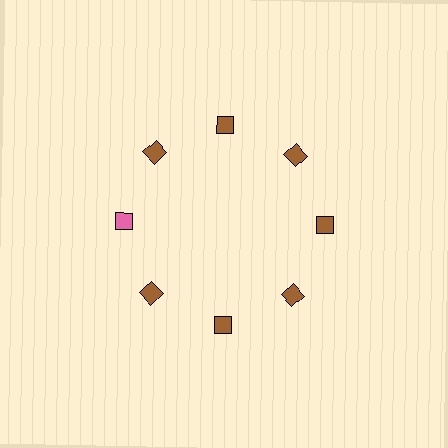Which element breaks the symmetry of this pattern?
The pink diamond at roughly the 9 o'clock position breaks the symmetry. All other shapes are brown diamonds.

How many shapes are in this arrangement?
There are 8 shapes arranged in a ring pattern.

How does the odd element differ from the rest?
It has a different color: pink instead of brown.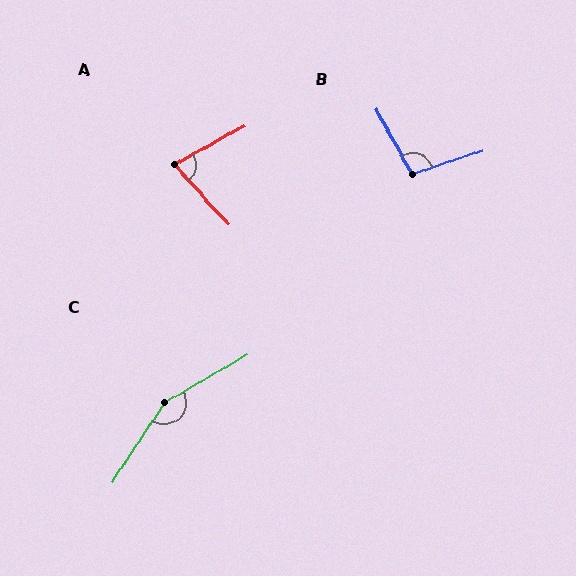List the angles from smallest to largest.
A (77°), B (101°), C (153°).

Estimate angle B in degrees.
Approximately 101 degrees.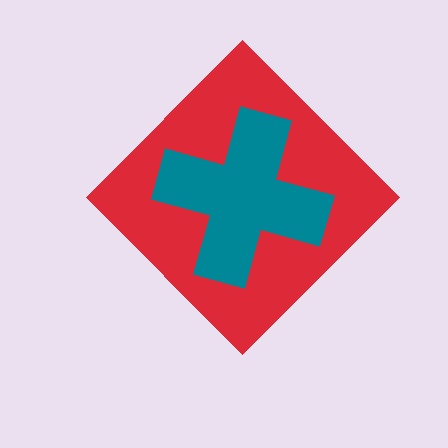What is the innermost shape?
The teal cross.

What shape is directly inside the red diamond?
The teal cross.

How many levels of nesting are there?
2.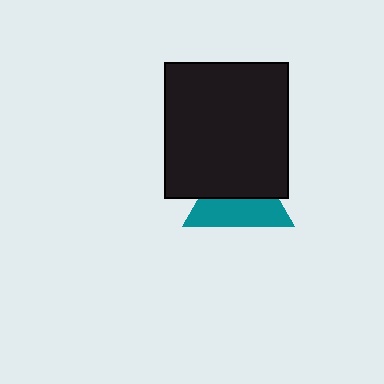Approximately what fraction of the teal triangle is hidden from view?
Roughly 51% of the teal triangle is hidden behind the black rectangle.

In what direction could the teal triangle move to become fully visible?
The teal triangle could move down. That would shift it out from behind the black rectangle entirely.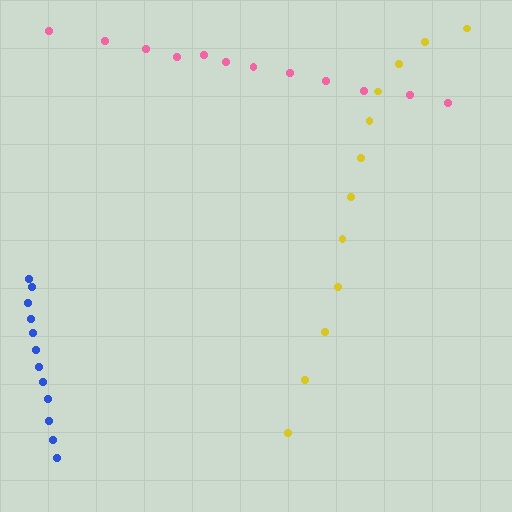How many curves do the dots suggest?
There are 3 distinct paths.